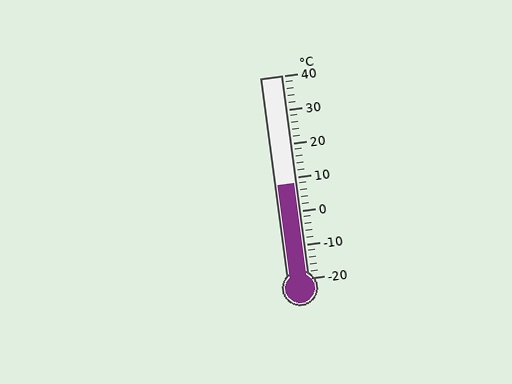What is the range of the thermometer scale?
The thermometer scale ranges from -20°C to 40°C.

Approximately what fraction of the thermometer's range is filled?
The thermometer is filled to approximately 45% of its range.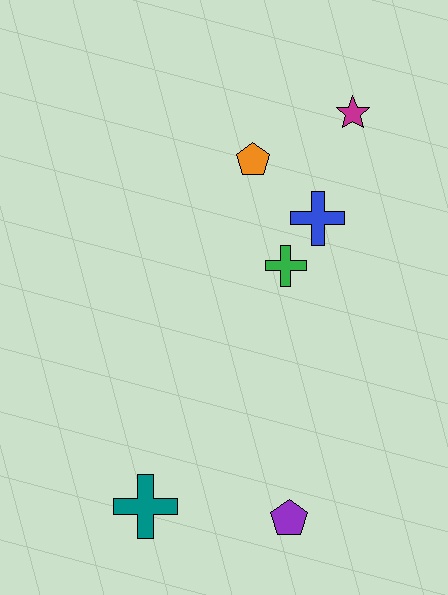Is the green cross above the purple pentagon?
Yes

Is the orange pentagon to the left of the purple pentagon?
Yes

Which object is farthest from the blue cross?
The teal cross is farthest from the blue cross.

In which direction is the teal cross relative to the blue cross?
The teal cross is below the blue cross.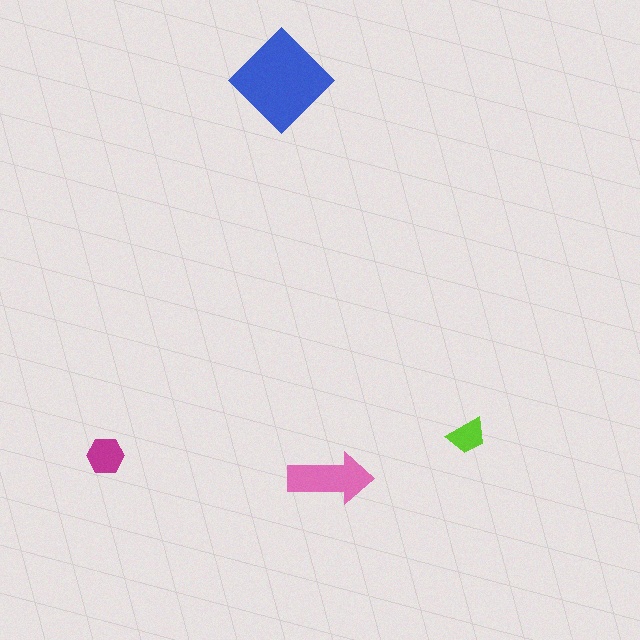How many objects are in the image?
There are 4 objects in the image.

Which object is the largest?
The blue diamond.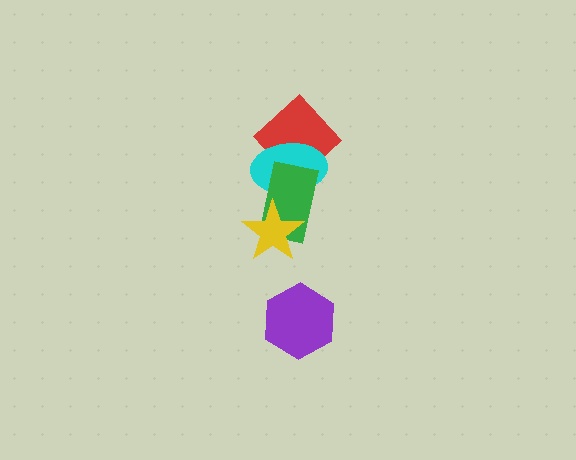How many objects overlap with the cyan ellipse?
2 objects overlap with the cyan ellipse.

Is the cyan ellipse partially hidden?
Yes, it is partially covered by another shape.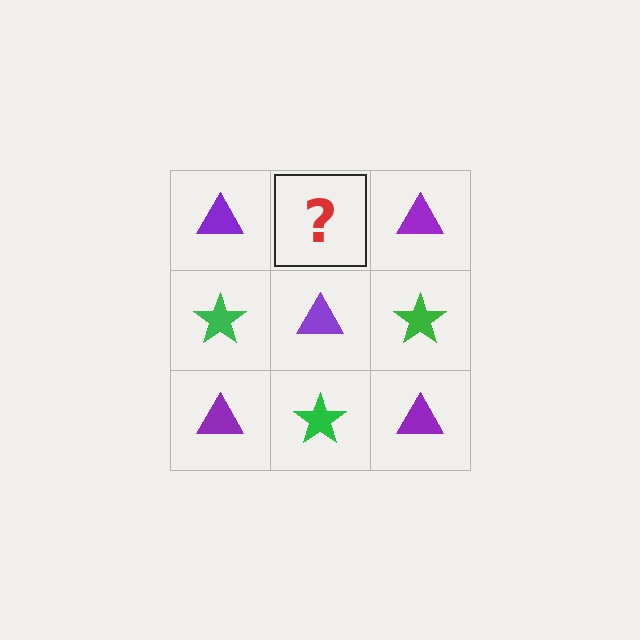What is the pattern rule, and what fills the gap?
The rule is that it alternates purple triangle and green star in a checkerboard pattern. The gap should be filled with a green star.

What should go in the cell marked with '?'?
The missing cell should contain a green star.